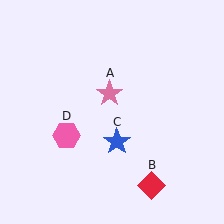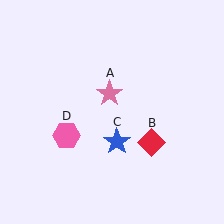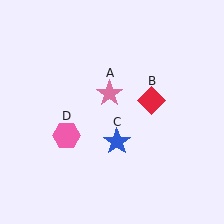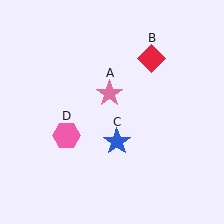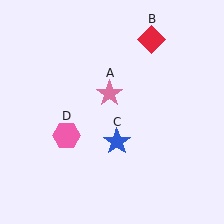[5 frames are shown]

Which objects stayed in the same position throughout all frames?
Pink star (object A) and blue star (object C) and pink hexagon (object D) remained stationary.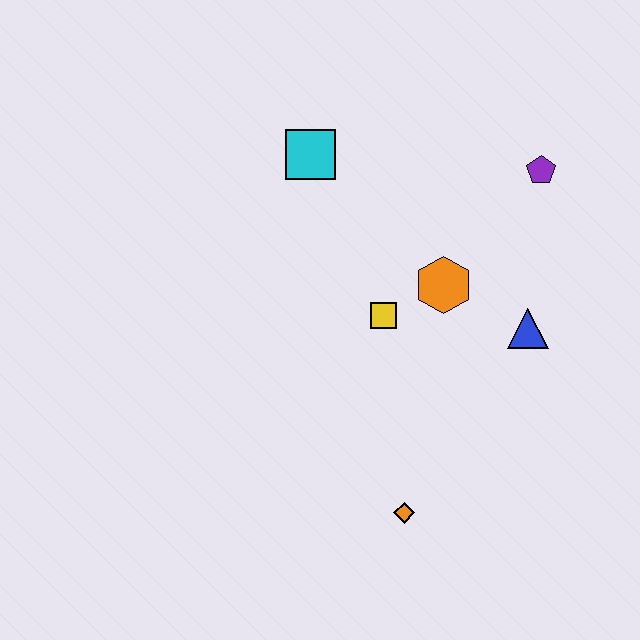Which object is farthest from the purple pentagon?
The orange diamond is farthest from the purple pentagon.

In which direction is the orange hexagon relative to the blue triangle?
The orange hexagon is to the left of the blue triangle.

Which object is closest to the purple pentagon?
The orange hexagon is closest to the purple pentagon.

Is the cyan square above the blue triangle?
Yes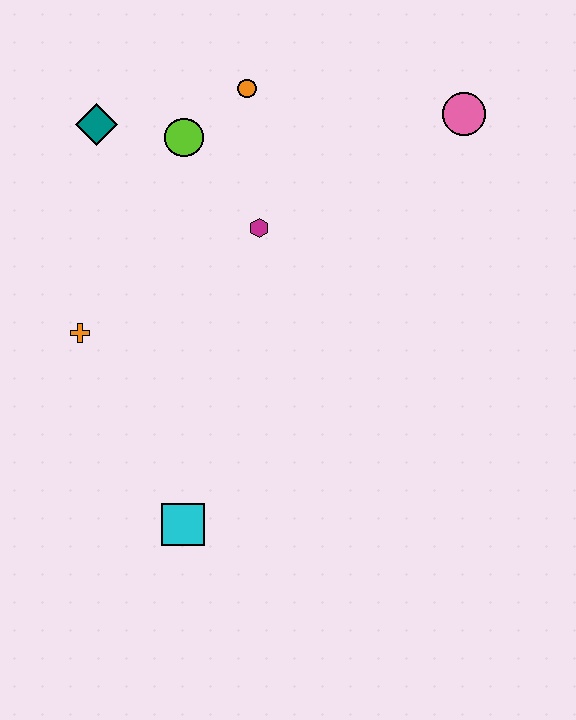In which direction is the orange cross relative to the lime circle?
The orange cross is below the lime circle.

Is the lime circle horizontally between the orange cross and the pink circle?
Yes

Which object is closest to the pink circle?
The orange circle is closest to the pink circle.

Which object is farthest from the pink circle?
The cyan square is farthest from the pink circle.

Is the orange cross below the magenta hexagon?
Yes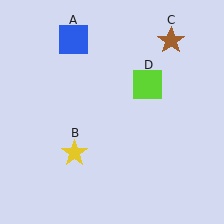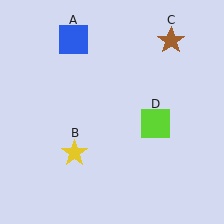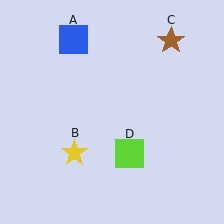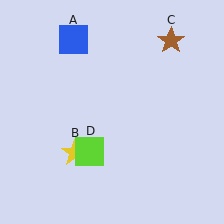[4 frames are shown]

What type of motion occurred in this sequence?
The lime square (object D) rotated clockwise around the center of the scene.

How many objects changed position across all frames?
1 object changed position: lime square (object D).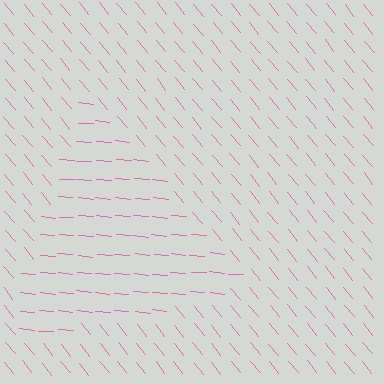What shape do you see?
I see a triangle.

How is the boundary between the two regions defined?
The boundary is defined purely by a change in line orientation (approximately 45 degrees difference). All lines are the same color and thickness.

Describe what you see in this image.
The image is filled with small pink line segments. A triangle region in the image has lines oriented differently from the surrounding lines, creating a visible texture boundary.